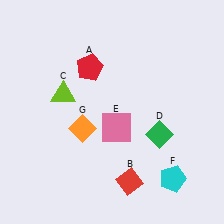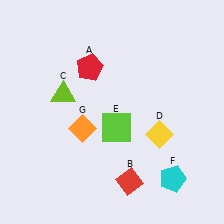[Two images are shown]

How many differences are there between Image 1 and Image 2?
There are 2 differences between the two images.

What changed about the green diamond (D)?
In Image 1, D is green. In Image 2, it changed to yellow.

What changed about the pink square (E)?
In Image 1, E is pink. In Image 2, it changed to lime.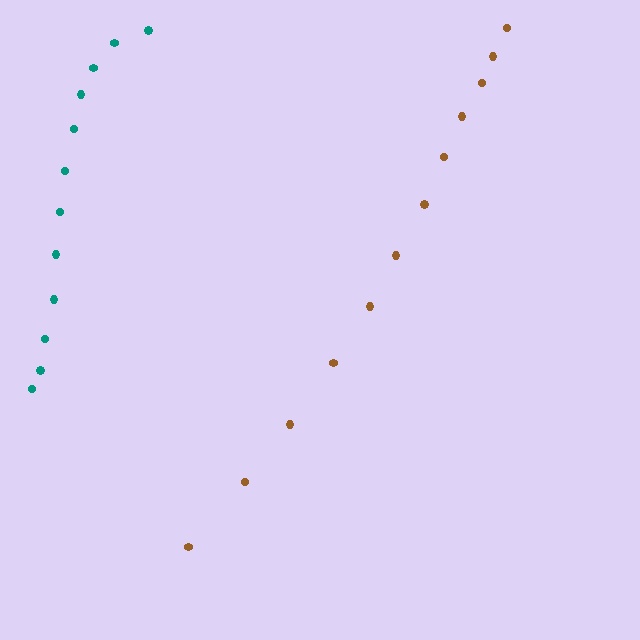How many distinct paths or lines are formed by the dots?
There are 2 distinct paths.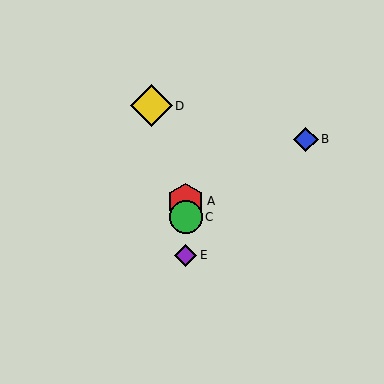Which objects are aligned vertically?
Objects A, C, E are aligned vertically.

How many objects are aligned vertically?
3 objects (A, C, E) are aligned vertically.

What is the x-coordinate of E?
Object E is at x≈186.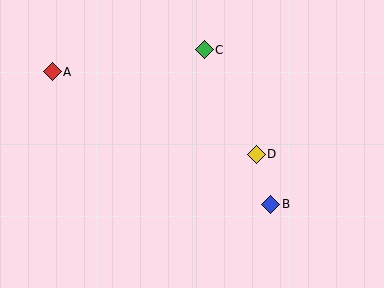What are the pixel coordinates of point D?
Point D is at (256, 154).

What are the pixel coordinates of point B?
Point B is at (271, 204).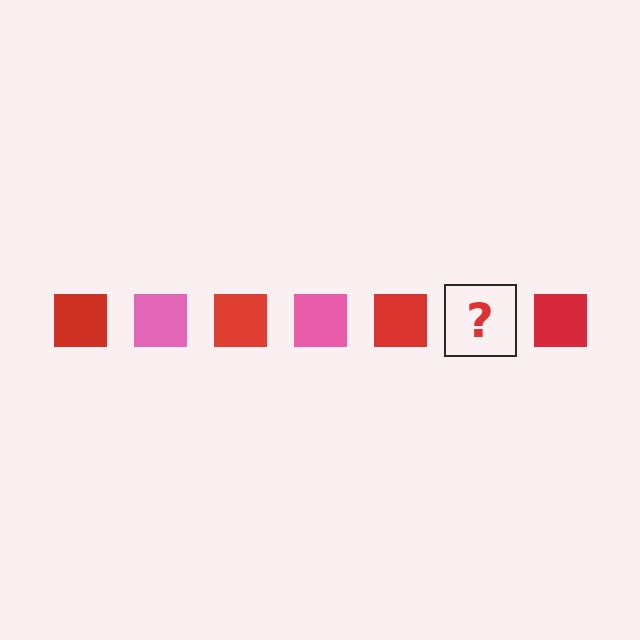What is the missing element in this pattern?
The missing element is a pink square.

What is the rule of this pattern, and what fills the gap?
The rule is that the pattern cycles through red, pink squares. The gap should be filled with a pink square.